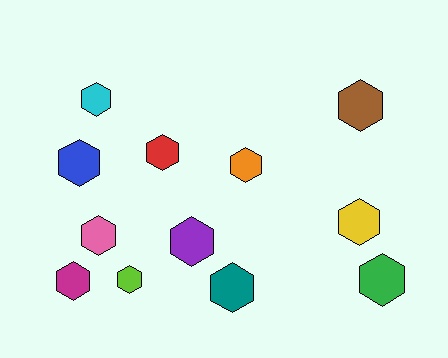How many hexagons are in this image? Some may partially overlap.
There are 12 hexagons.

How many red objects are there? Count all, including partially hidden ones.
There is 1 red object.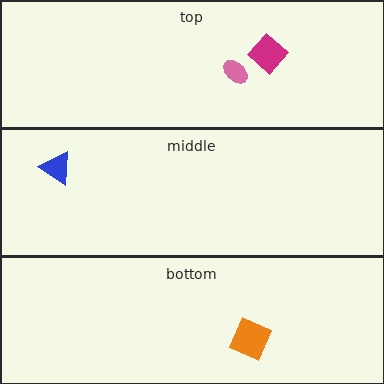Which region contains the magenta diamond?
The top region.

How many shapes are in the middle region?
1.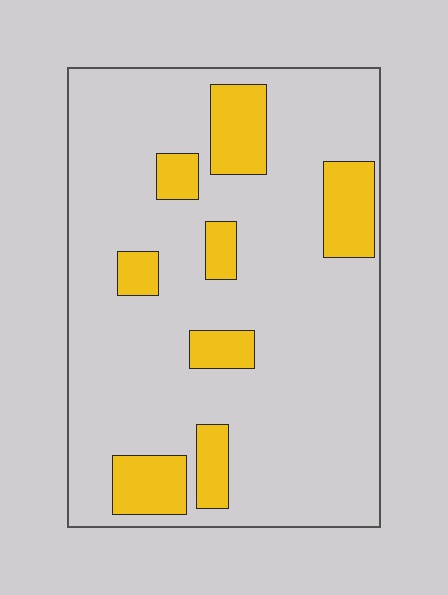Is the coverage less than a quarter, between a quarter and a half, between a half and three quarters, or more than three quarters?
Less than a quarter.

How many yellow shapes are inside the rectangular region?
8.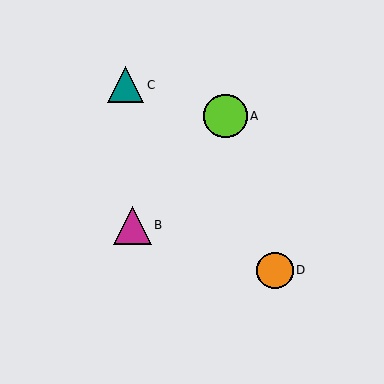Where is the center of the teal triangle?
The center of the teal triangle is at (126, 85).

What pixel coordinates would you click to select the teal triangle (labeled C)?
Click at (126, 85) to select the teal triangle C.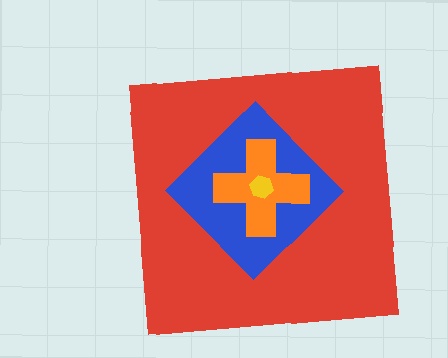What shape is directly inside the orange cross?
The yellow hexagon.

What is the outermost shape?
The red square.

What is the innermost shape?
The yellow hexagon.